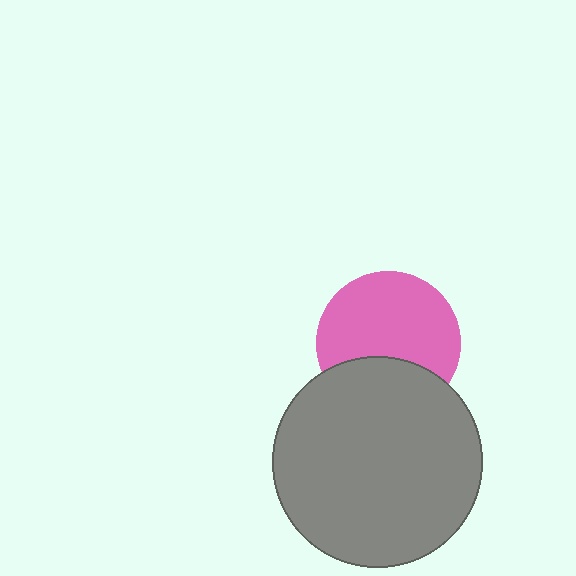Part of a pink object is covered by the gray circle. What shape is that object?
It is a circle.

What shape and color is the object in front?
The object in front is a gray circle.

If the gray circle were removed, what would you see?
You would see the complete pink circle.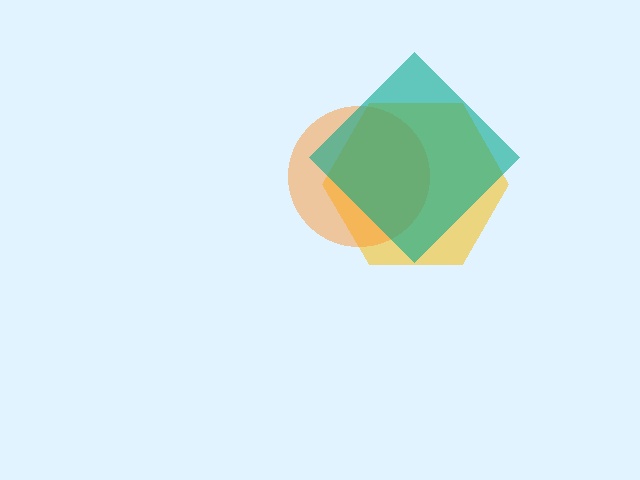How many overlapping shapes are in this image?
There are 3 overlapping shapes in the image.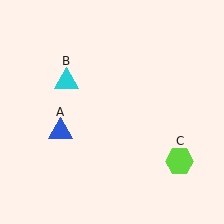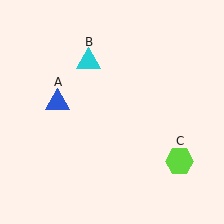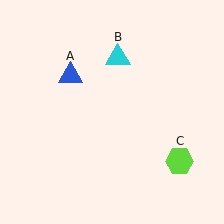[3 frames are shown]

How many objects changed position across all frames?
2 objects changed position: blue triangle (object A), cyan triangle (object B).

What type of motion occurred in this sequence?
The blue triangle (object A), cyan triangle (object B) rotated clockwise around the center of the scene.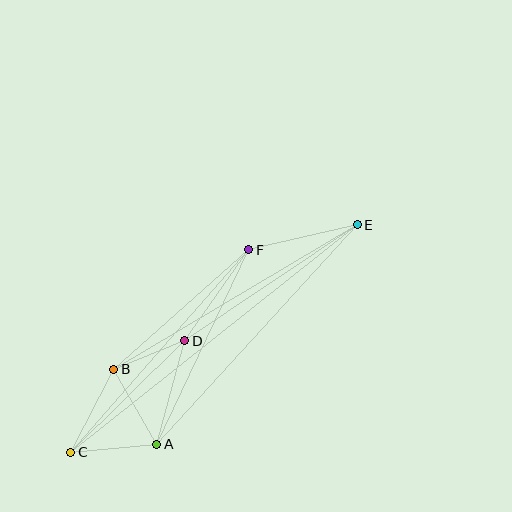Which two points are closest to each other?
Points B and D are closest to each other.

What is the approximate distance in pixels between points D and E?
The distance between D and E is approximately 208 pixels.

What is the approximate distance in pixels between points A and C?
The distance between A and C is approximately 87 pixels.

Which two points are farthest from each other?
Points C and E are farthest from each other.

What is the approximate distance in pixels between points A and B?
The distance between A and B is approximately 87 pixels.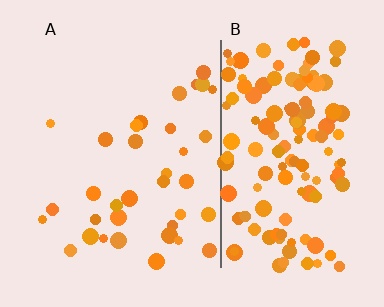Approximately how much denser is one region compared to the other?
Approximately 4.2× — region B over region A.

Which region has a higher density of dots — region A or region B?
B (the right).